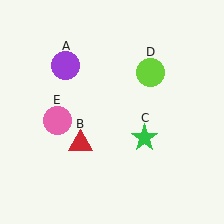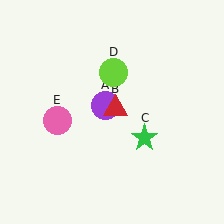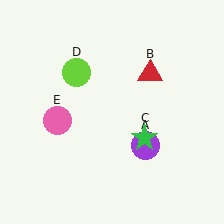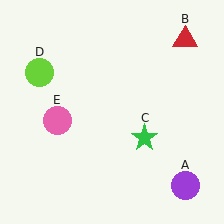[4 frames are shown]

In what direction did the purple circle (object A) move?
The purple circle (object A) moved down and to the right.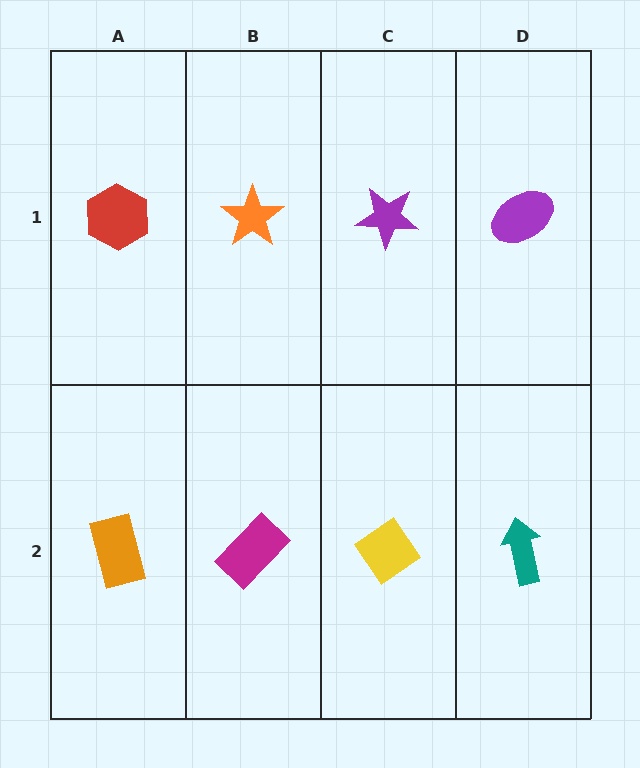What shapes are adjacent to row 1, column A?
An orange rectangle (row 2, column A), an orange star (row 1, column B).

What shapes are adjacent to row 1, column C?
A yellow diamond (row 2, column C), an orange star (row 1, column B), a purple ellipse (row 1, column D).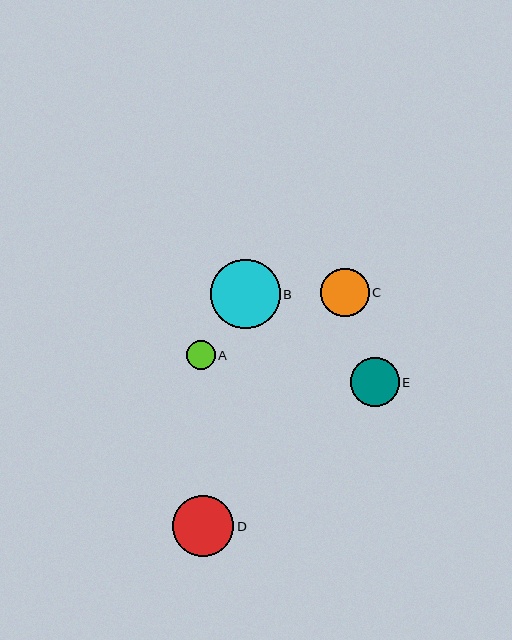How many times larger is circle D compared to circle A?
Circle D is approximately 2.1 times the size of circle A.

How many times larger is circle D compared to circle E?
Circle D is approximately 1.3 times the size of circle E.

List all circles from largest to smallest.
From largest to smallest: B, D, E, C, A.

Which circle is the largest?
Circle B is the largest with a size of approximately 69 pixels.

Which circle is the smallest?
Circle A is the smallest with a size of approximately 29 pixels.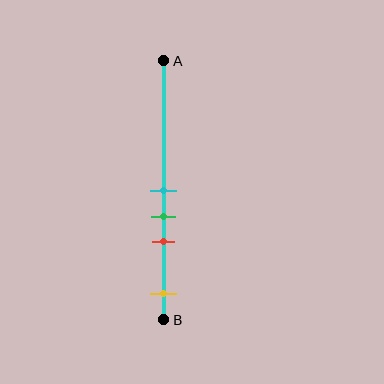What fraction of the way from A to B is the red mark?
The red mark is approximately 70% (0.7) of the way from A to B.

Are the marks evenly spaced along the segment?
No, the marks are not evenly spaced.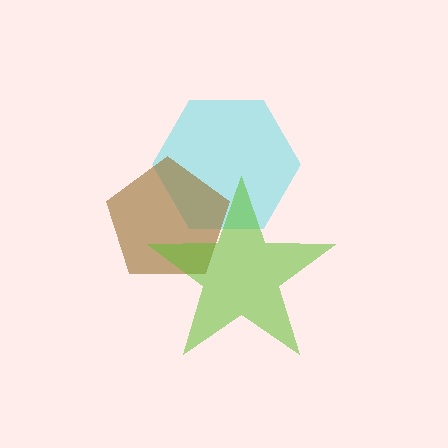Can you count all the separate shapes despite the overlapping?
Yes, there are 3 separate shapes.